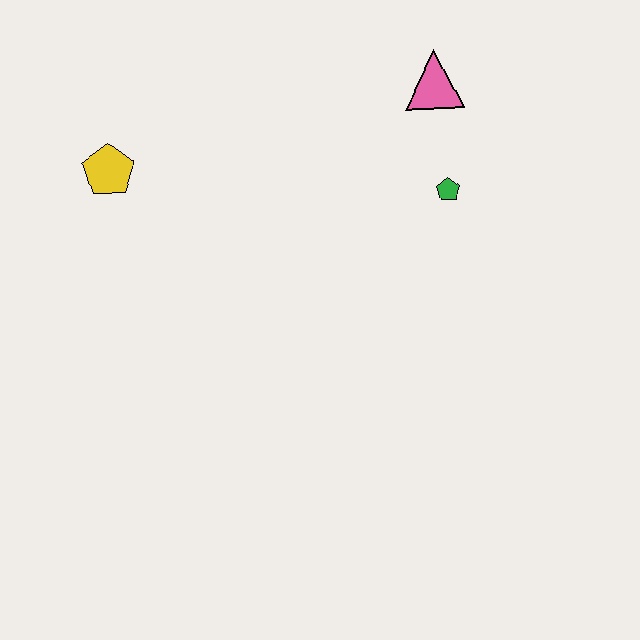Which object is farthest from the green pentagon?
The yellow pentagon is farthest from the green pentagon.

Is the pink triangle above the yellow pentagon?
Yes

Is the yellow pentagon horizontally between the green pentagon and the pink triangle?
No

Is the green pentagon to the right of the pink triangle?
Yes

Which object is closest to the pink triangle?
The green pentagon is closest to the pink triangle.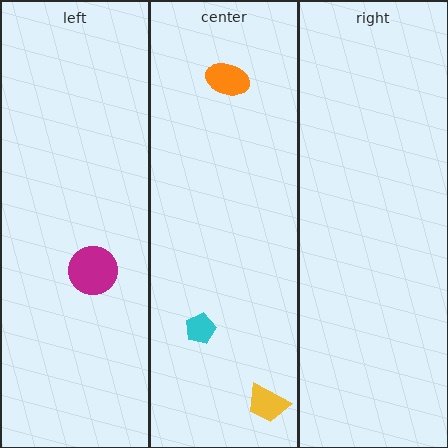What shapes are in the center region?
The yellow trapezoid, the orange ellipse, the cyan pentagon.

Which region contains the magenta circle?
The left region.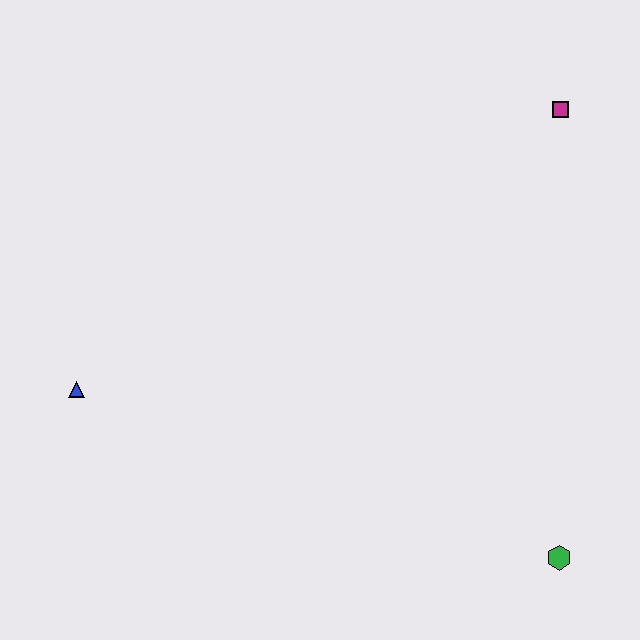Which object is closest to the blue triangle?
The green hexagon is closest to the blue triangle.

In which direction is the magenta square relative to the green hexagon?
The magenta square is above the green hexagon.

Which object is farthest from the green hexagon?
The blue triangle is farthest from the green hexagon.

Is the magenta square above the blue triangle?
Yes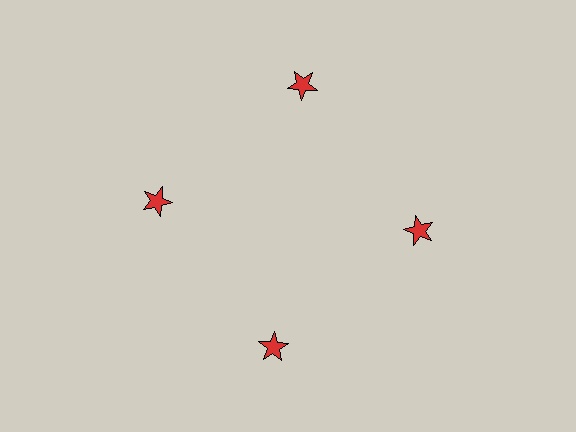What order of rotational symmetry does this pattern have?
This pattern has 4-fold rotational symmetry.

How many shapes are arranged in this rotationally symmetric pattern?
There are 4 shapes, arranged in 4 groups of 1.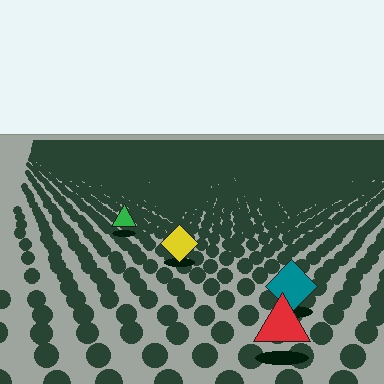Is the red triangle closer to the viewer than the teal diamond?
Yes. The red triangle is closer — you can tell from the texture gradient: the ground texture is coarser near it.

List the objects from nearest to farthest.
From nearest to farthest: the red triangle, the teal diamond, the yellow diamond, the green triangle.